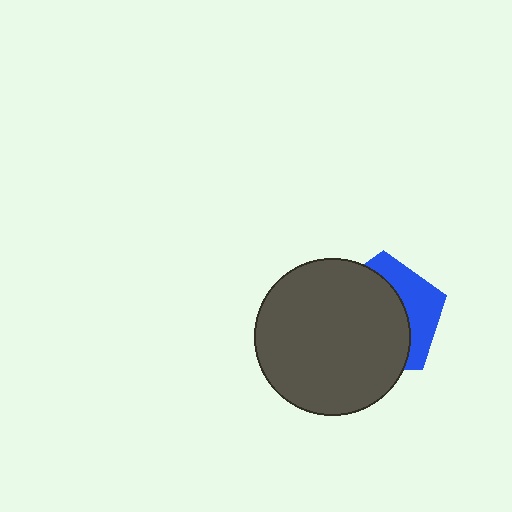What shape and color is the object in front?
The object in front is a dark gray circle.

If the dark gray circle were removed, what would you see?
You would see the complete blue pentagon.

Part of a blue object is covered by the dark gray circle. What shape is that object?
It is a pentagon.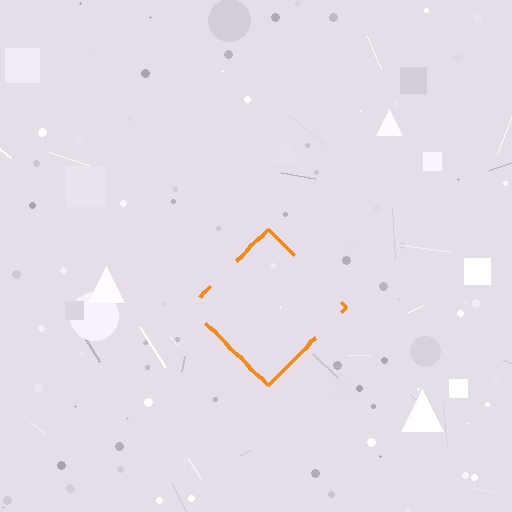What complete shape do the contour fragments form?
The contour fragments form a diamond.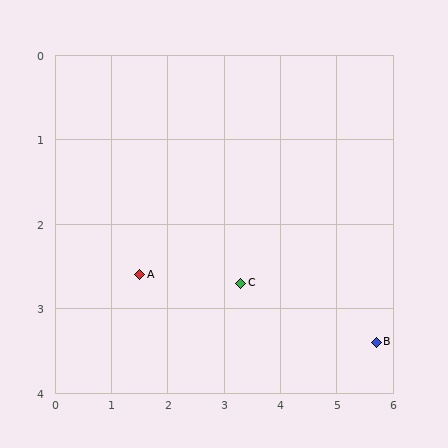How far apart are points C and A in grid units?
Points C and A are about 1.8 grid units apart.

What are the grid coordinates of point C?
Point C is at approximately (3.3, 2.7).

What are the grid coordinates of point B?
Point B is at approximately (5.7, 3.4).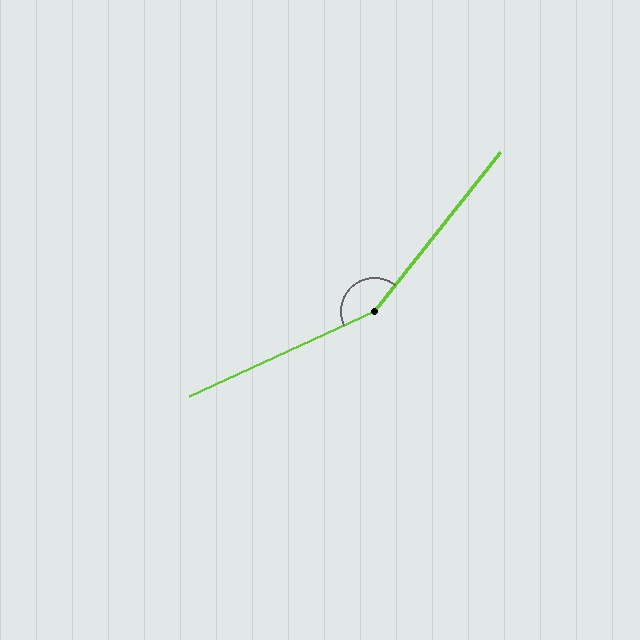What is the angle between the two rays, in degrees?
Approximately 153 degrees.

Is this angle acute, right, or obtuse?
It is obtuse.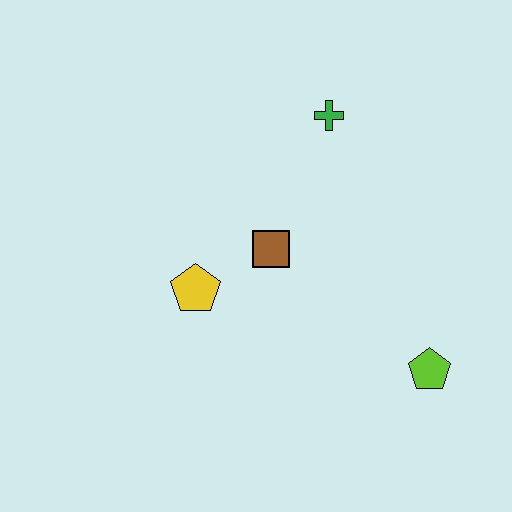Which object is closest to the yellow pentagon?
The brown square is closest to the yellow pentagon.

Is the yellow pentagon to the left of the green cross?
Yes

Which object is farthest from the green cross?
The lime pentagon is farthest from the green cross.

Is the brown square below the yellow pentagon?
No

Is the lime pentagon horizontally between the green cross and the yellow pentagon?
No